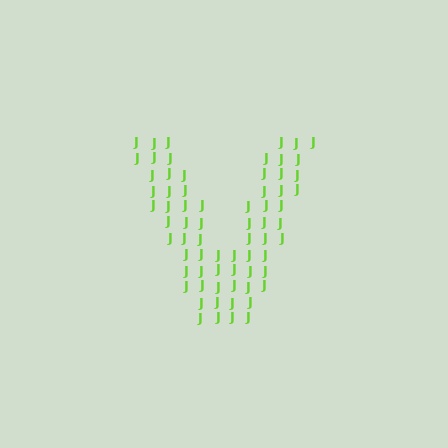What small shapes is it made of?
It is made of small letter J's.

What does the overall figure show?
The overall figure shows the letter V.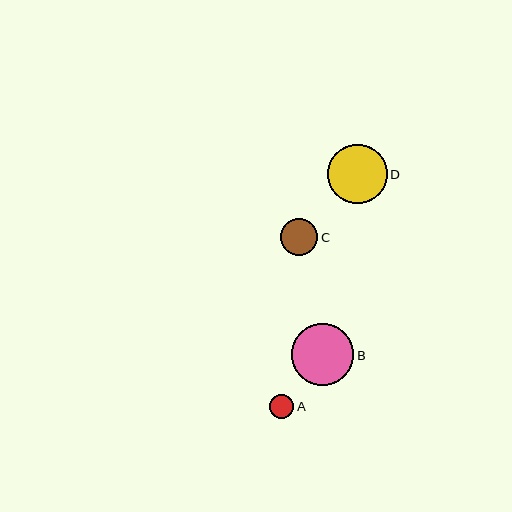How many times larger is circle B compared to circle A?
Circle B is approximately 2.6 times the size of circle A.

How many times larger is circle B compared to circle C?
Circle B is approximately 1.7 times the size of circle C.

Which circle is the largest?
Circle B is the largest with a size of approximately 63 pixels.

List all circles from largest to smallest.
From largest to smallest: B, D, C, A.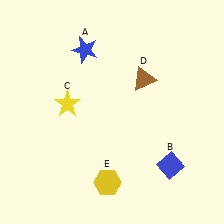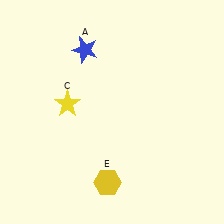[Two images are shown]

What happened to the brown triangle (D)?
The brown triangle (D) was removed in Image 2. It was in the top-right area of Image 1.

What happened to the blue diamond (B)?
The blue diamond (B) was removed in Image 2. It was in the bottom-right area of Image 1.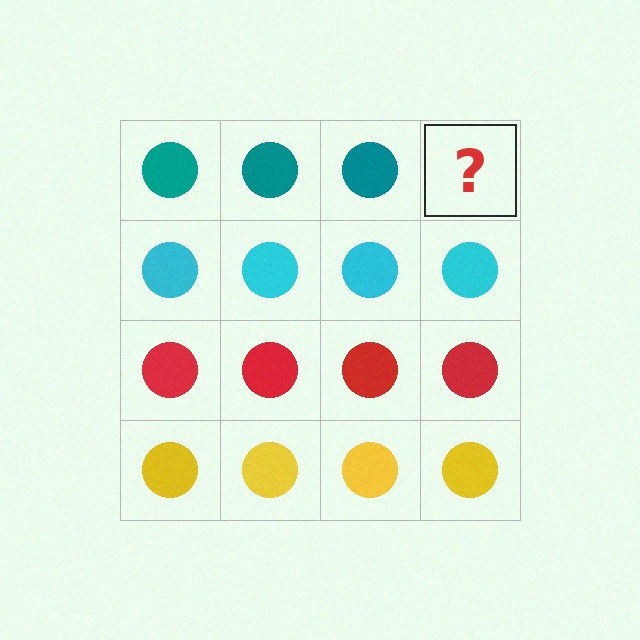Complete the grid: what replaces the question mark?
The question mark should be replaced with a teal circle.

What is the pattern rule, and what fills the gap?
The rule is that each row has a consistent color. The gap should be filled with a teal circle.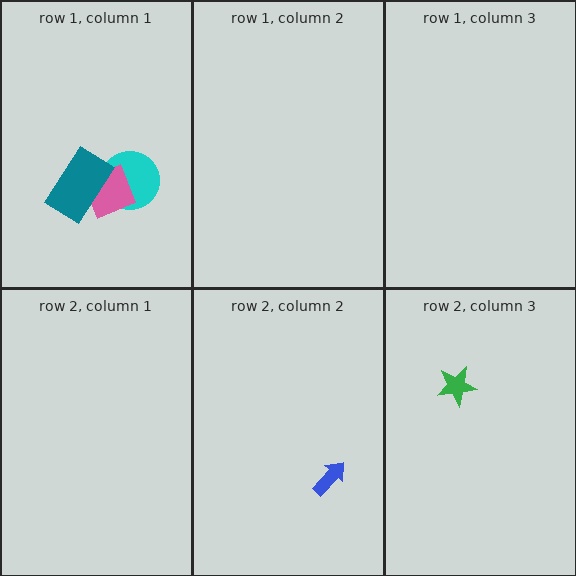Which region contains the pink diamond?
The row 1, column 1 region.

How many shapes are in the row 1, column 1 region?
3.